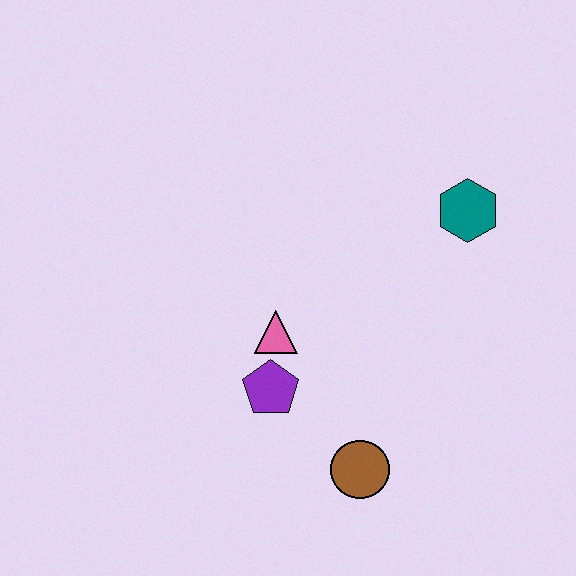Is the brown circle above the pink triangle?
No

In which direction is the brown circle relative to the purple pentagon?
The brown circle is to the right of the purple pentagon.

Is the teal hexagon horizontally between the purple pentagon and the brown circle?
No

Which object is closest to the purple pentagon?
The pink triangle is closest to the purple pentagon.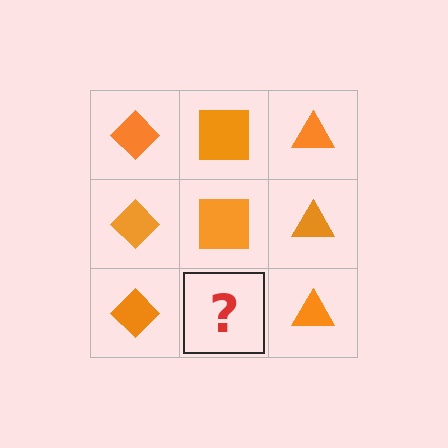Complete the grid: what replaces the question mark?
The question mark should be replaced with an orange square.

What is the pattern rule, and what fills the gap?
The rule is that each column has a consistent shape. The gap should be filled with an orange square.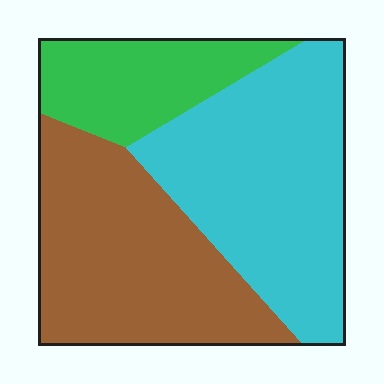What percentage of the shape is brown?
Brown covers around 40% of the shape.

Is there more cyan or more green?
Cyan.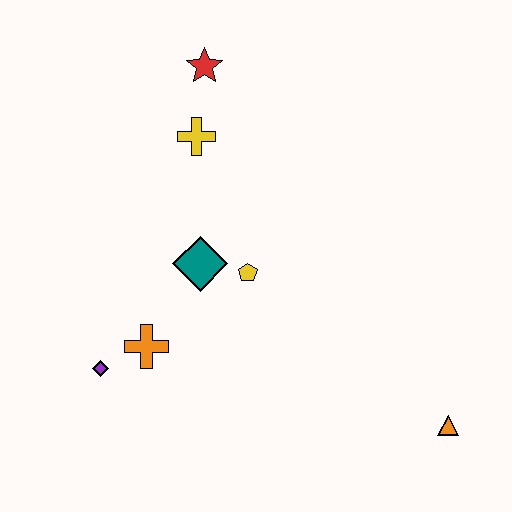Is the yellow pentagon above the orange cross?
Yes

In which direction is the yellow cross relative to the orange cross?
The yellow cross is above the orange cross.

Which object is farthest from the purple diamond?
The orange triangle is farthest from the purple diamond.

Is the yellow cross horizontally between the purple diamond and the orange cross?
No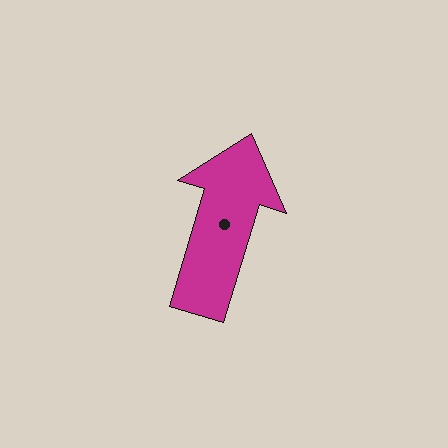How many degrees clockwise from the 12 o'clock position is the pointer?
Approximately 17 degrees.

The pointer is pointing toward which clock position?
Roughly 1 o'clock.